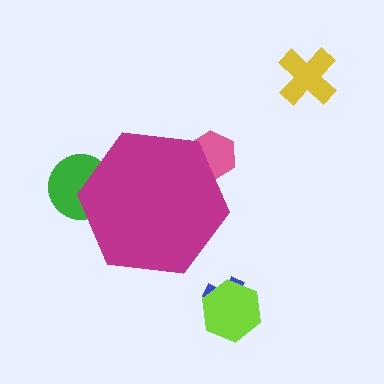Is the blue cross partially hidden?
No, the blue cross is fully visible.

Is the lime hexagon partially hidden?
No, the lime hexagon is fully visible.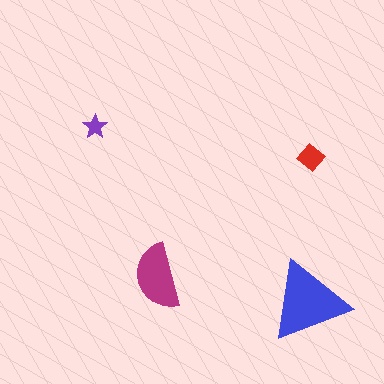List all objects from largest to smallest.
The blue triangle, the magenta semicircle, the red diamond, the purple star.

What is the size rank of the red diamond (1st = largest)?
3rd.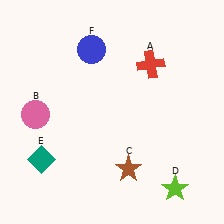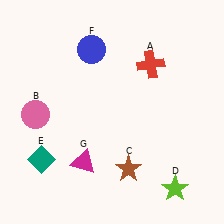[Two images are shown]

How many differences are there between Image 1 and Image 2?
There is 1 difference between the two images.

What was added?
A magenta triangle (G) was added in Image 2.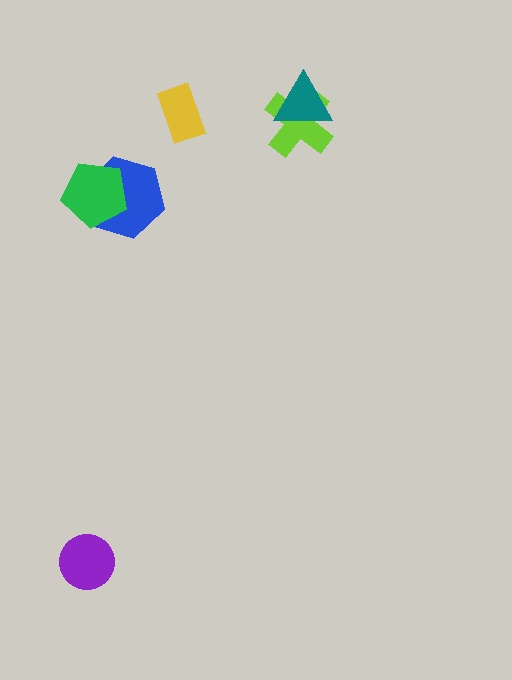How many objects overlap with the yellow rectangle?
0 objects overlap with the yellow rectangle.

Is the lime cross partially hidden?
Yes, it is partially covered by another shape.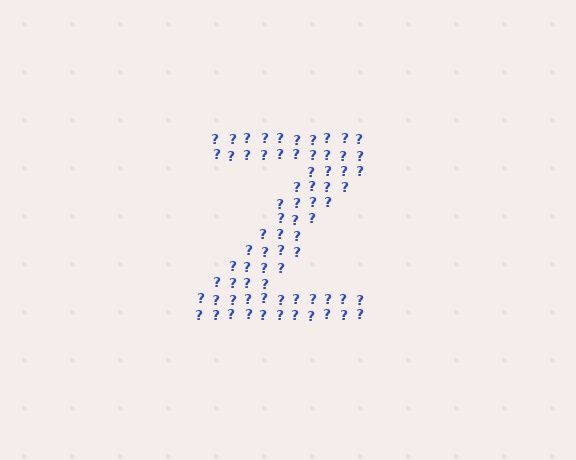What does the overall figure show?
The overall figure shows the letter Z.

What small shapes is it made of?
It is made of small question marks.